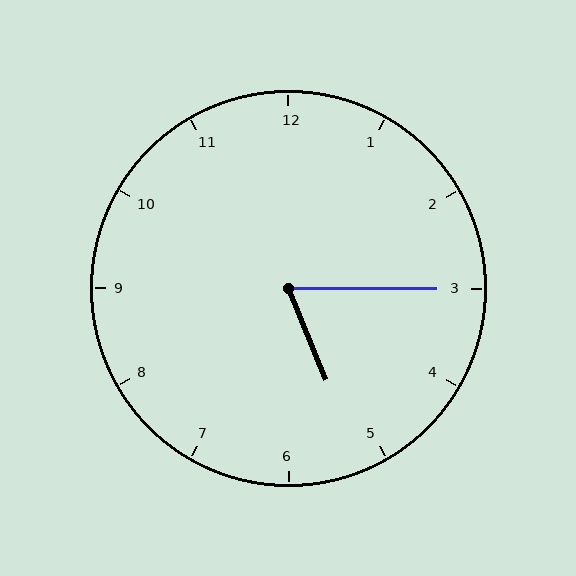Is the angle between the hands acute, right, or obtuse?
It is acute.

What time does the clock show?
5:15.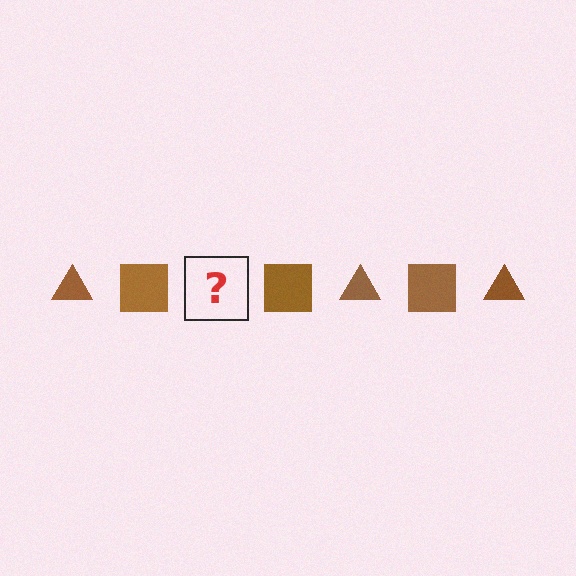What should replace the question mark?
The question mark should be replaced with a brown triangle.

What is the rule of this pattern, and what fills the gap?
The rule is that the pattern cycles through triangle, square shapes in brown. The gap should be filled with a brown triangle.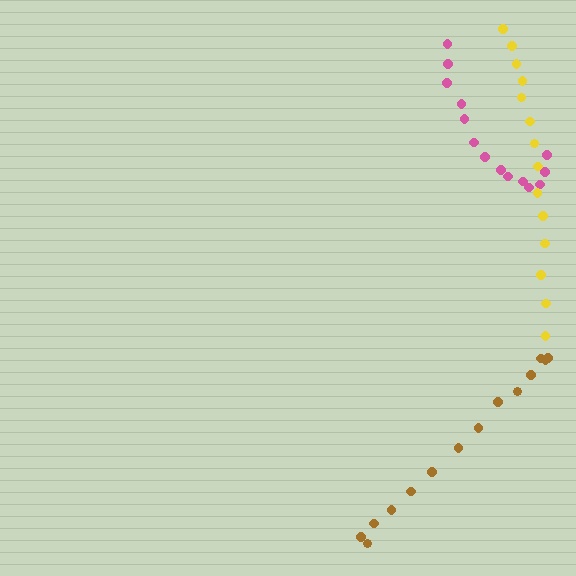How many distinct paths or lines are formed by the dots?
There are 3 distinct paths.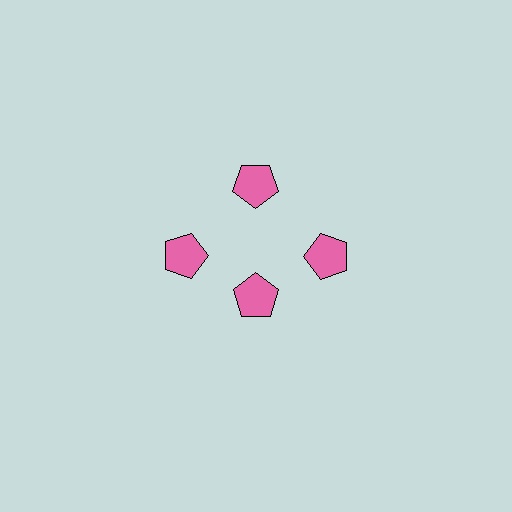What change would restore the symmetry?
The symmetry would be restored by moving it outward, back onto the ring so that all 4 pentagons sit at equal angles and equal distance from the center.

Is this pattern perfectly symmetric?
No. The 4 pink pentagons are arranged in a ring, but one element near the 6 o'clock position is pulled inward toward the center, breaking the 4-fold rotational symmetry.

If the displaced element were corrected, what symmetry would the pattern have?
It would have 4-fold rotational symmetry — the pattern would map onto itself every 90 degrees.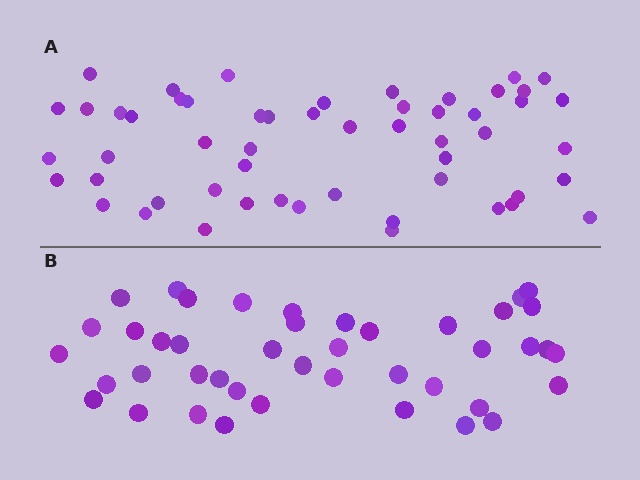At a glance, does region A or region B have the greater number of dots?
Region A (the top region) has more dots.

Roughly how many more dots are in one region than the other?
Region A has roughly 12 or so more dots than region B.